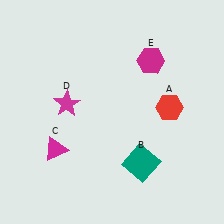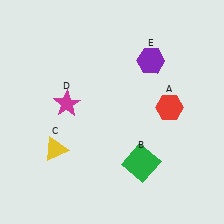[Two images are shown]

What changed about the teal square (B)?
In Image 1, B is teal. In Image 2, it changed to green.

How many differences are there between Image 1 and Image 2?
There are 3 differences between the two images.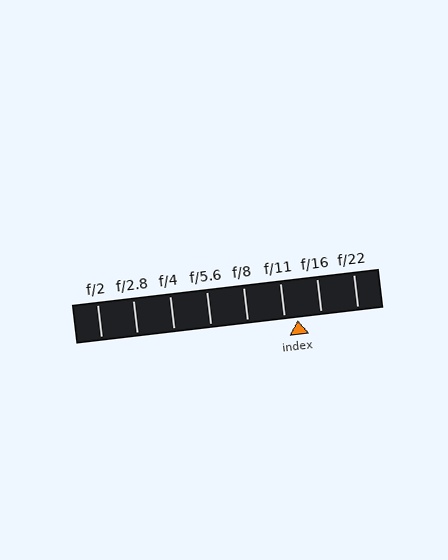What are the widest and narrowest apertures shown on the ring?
The widest aperture shown is f/2 and the narrowest is f/22.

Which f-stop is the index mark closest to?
The index mark is closest to f/11.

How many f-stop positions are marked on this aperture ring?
There are 8 f-stop positions marked.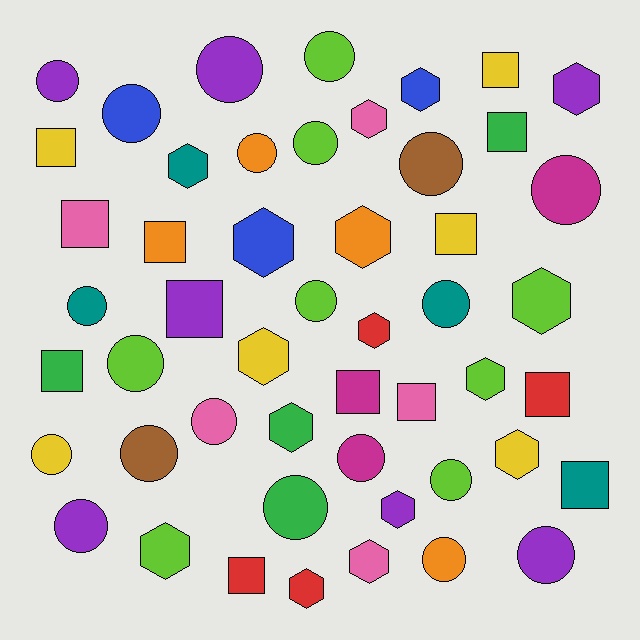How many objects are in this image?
There are 50 objects.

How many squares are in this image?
There are 13 squares.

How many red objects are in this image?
There are 4 red objects.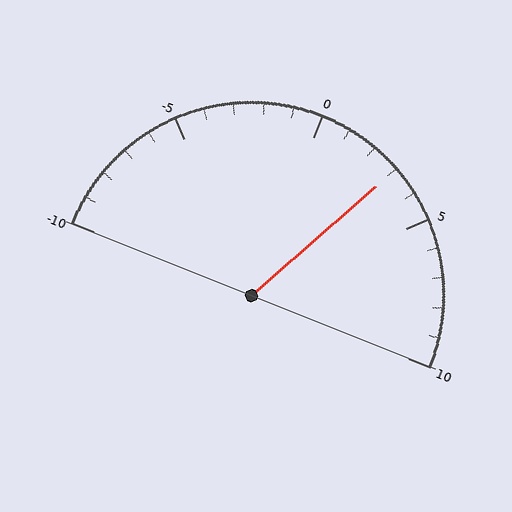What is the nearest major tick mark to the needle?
The nearest major tick mark is 5.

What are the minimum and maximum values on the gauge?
The gauge ranges from -10 to 10.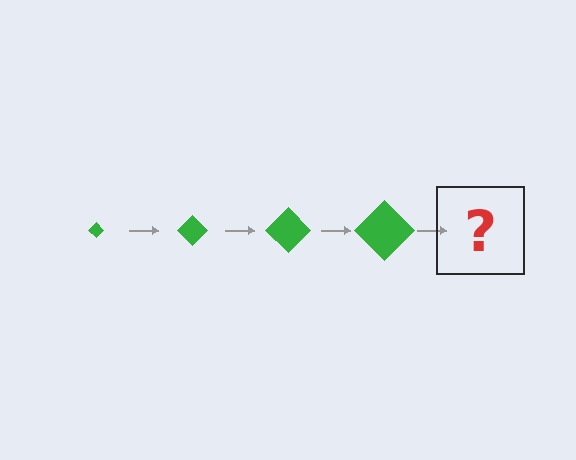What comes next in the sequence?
The next element should be a green diamond, larger than the previous one.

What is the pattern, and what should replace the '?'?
The pattern is that the diamond gets progressively larger each step. The '?' should be a green diamond, larger than the previous one.